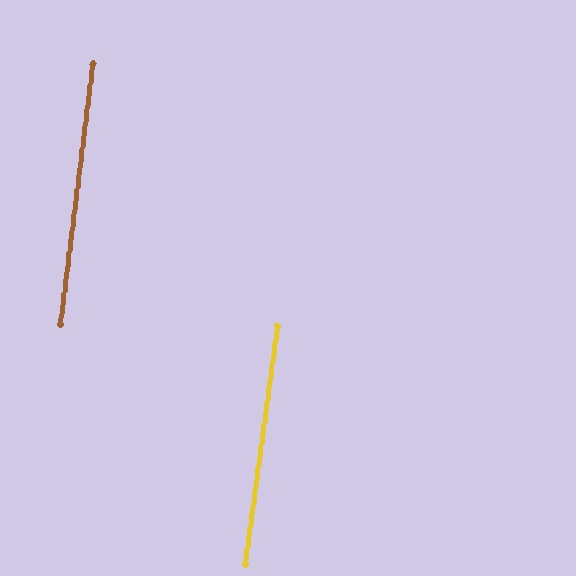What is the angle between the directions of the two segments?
Approximately 1 degree.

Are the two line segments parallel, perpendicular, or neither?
Parallel — their directions differ by only 0.5°.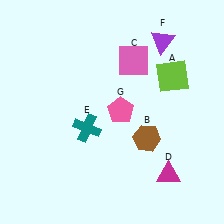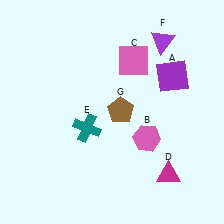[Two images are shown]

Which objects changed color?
A changed from lime to purple. B changed from brown to pink. G changed from pink to brown.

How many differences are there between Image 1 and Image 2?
There are 3 differences between the two images.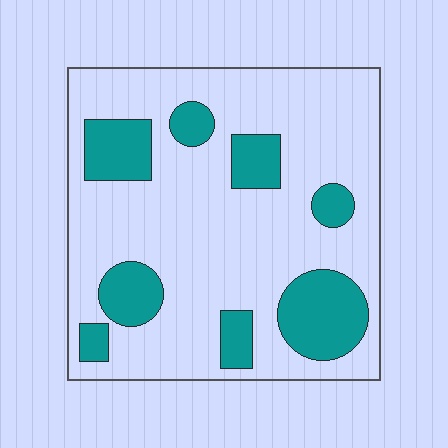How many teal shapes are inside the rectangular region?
8.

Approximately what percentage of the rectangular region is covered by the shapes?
Approximately 25%.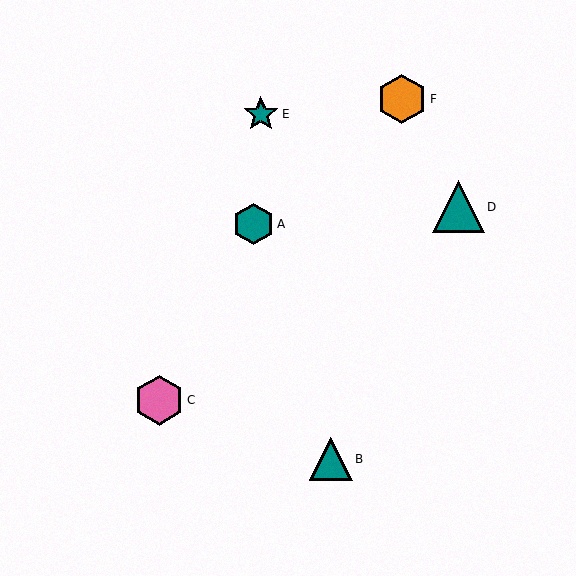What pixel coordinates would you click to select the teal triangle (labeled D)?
Click at (459, 207) to select the teal triangle D.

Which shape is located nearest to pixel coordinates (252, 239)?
The teal hexagon (labeled A) at (254, 224) is nearest to that location.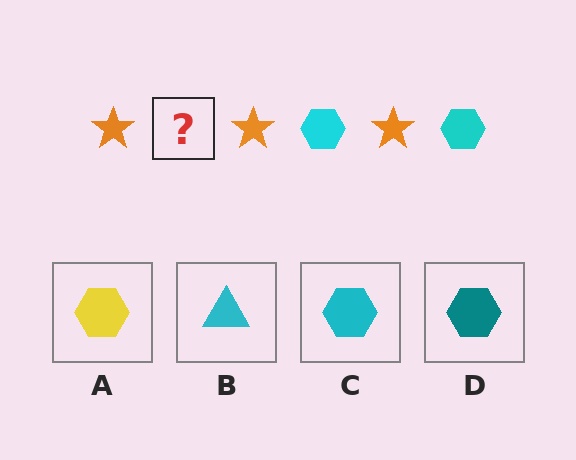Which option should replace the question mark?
Option C.